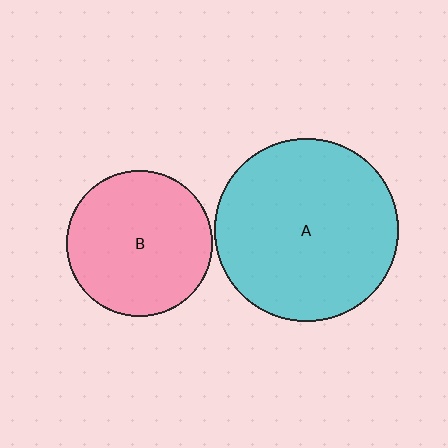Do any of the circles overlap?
No, none of the circles overlap.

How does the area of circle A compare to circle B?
Approximately 1.6 times.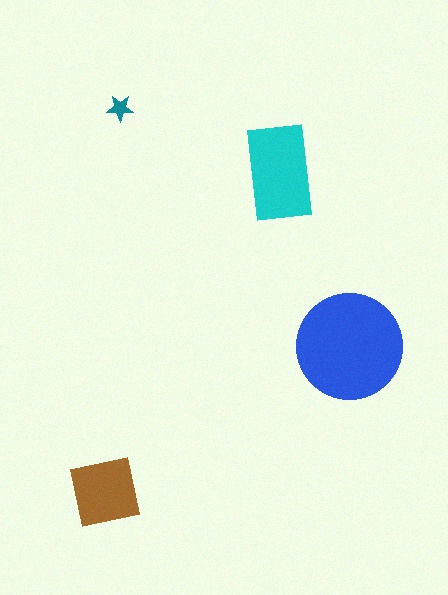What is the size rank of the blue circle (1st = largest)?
1st.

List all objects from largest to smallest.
The blue circle, the cyan rectangle, the brown square, the teal star.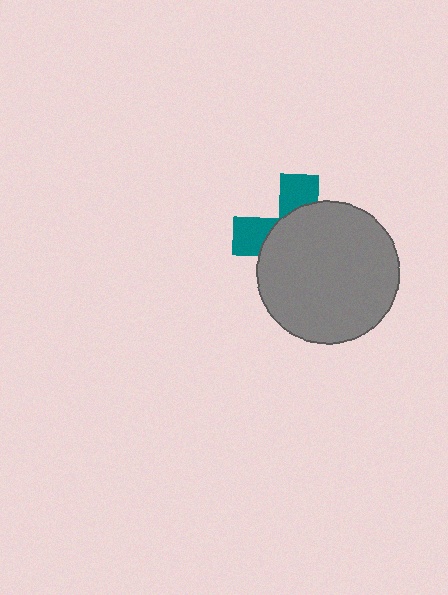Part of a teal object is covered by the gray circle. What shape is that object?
It is a cross.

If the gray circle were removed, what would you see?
You would see the complete teal cross.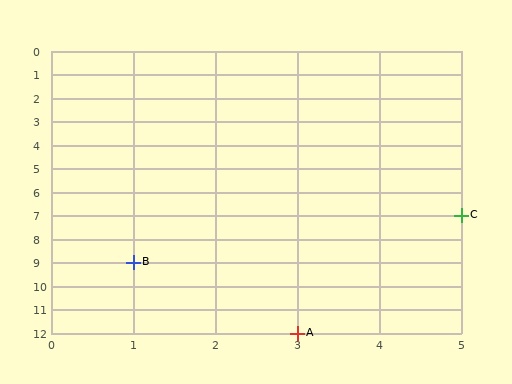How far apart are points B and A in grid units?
Points B and A are 2 columns and 3 rows apart (about 3.6 grid units diagonally).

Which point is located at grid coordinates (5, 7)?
Point C is at (5, 7).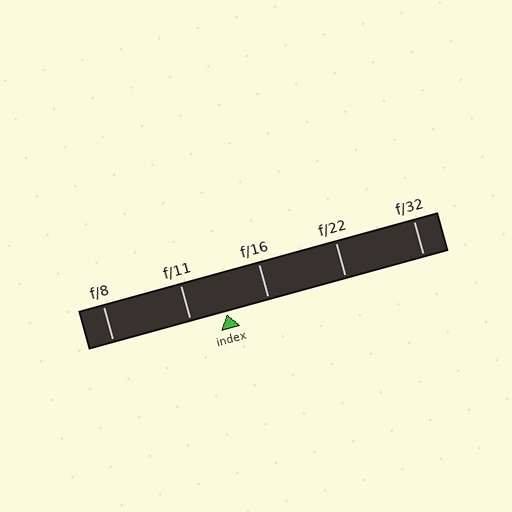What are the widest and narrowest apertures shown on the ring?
The widest aperture shown is f/8 and the narrowest is f/32.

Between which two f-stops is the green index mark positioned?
The index mark is between f/11 and f/16.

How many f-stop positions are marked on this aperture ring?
There are 5 f-stop positions marked.